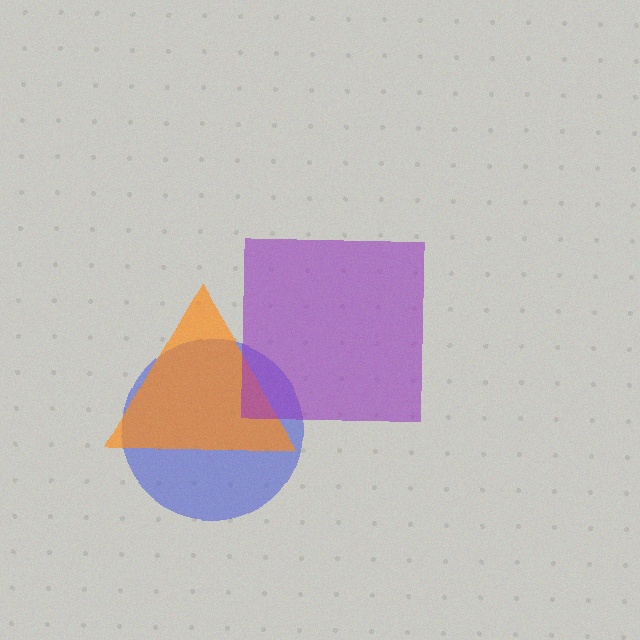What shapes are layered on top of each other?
The layered shapes are: a blue circle, an orange triangle, a purple square.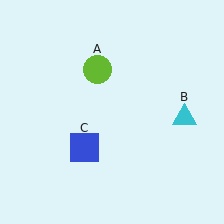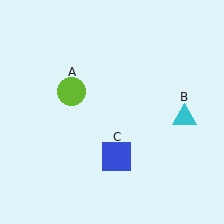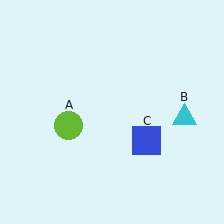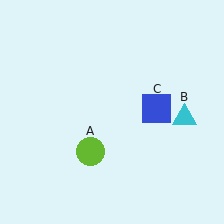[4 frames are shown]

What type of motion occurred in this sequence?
The lime circle (object A), blue square (object C) rotated counterclockwise around the center of the scene.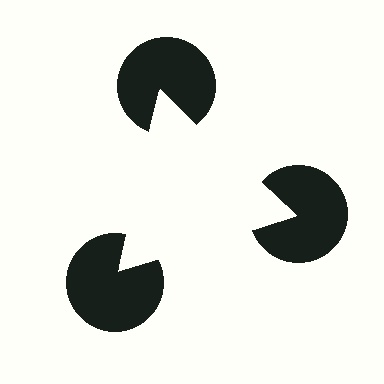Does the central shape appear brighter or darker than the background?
It typically appears slightly brighter than the background, even though no actual brightness change is drawn.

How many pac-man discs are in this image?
There are 3 — one at each vertex of the illusory triangle.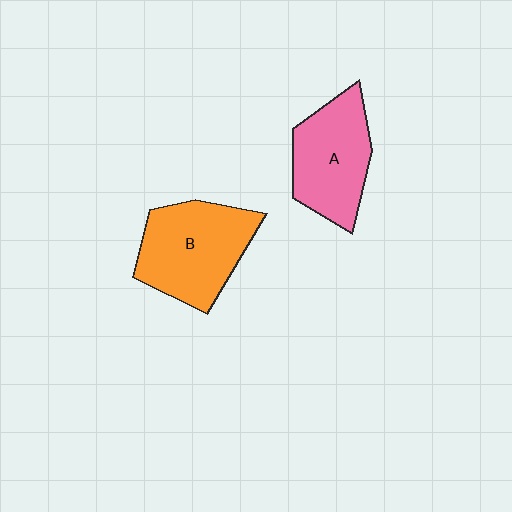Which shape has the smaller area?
Shape A (pink).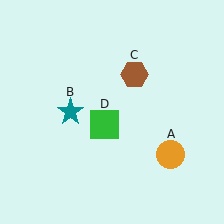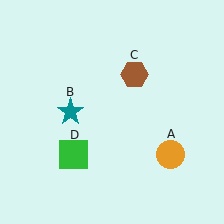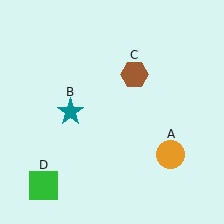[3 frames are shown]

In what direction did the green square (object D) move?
The green square (object D) moved down and to the left.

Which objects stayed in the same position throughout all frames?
Orange circle (object A) and teal star (object B) and brown hexagon (object C) remained stationary.